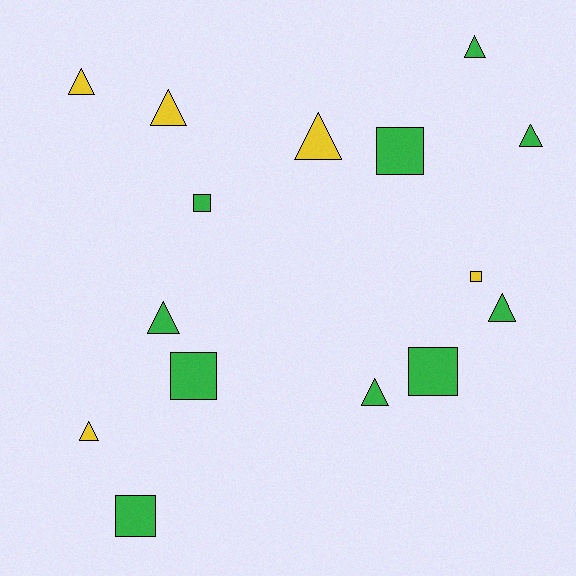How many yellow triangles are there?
There are 4 yellow triangles.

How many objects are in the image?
There are 15 objects.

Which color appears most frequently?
Green, with 10 objects.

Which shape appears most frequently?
Triangle, with 9 objects.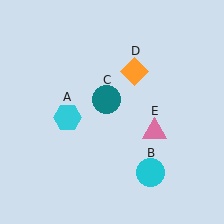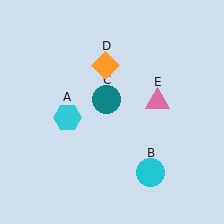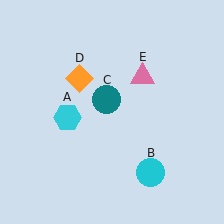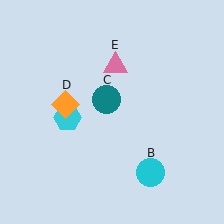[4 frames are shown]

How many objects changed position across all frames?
2 objects changed position: orange diamond (object D), pink triangle (object E).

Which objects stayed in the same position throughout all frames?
Cyan hexagon (object A) and cyan circle (object B) and teal circle (object C) remained stationary.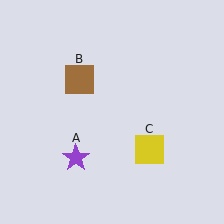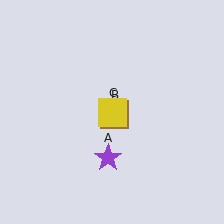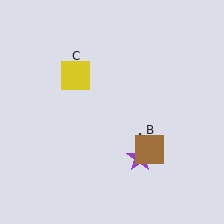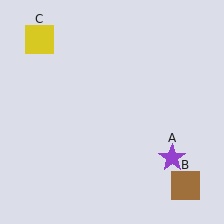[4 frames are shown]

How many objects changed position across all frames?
3 objects changed position: purple star (object A), brown square (object B), yellow square (object C).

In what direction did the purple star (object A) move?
The purple star (object A) moved right.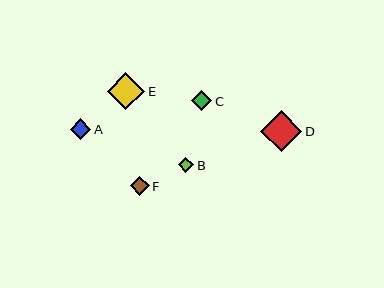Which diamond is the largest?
Diamond D is the largest with a size of approximately 41 pixels.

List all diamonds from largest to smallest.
From largest to smallest: D, E, A, C, F, B.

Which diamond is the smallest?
Diamond B is the smallest with a size of approximately 15 pixels.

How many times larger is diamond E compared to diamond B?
Diamond E is approximately 2.5 times the size of diamond B.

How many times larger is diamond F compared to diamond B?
Diamond F is approximately 1.2 times the size of diamond B.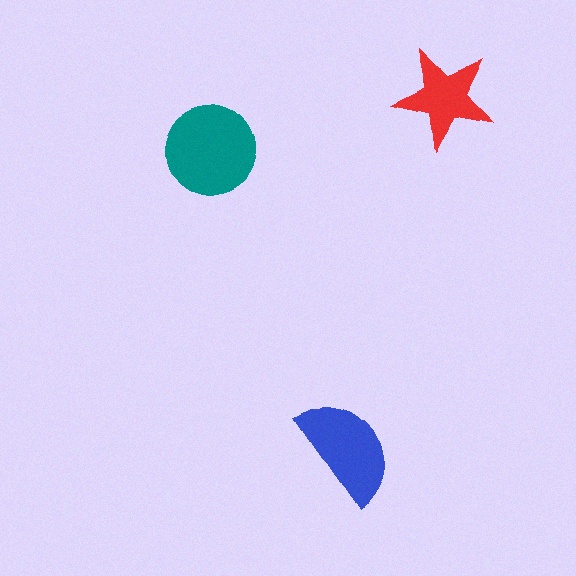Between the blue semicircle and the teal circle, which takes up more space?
The teal circle.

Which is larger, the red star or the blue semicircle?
The blue semicircle.